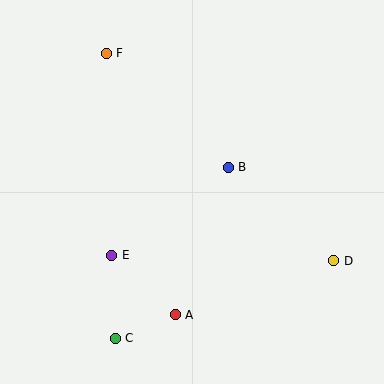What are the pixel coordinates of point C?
Point C is at (115, 338).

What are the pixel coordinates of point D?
Point D is at (334, 261).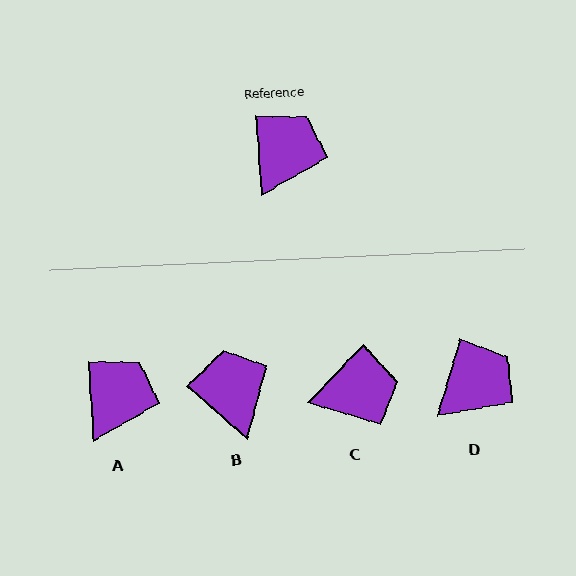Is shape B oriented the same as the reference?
No, it is off by about 45 degrees.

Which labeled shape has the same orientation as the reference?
A.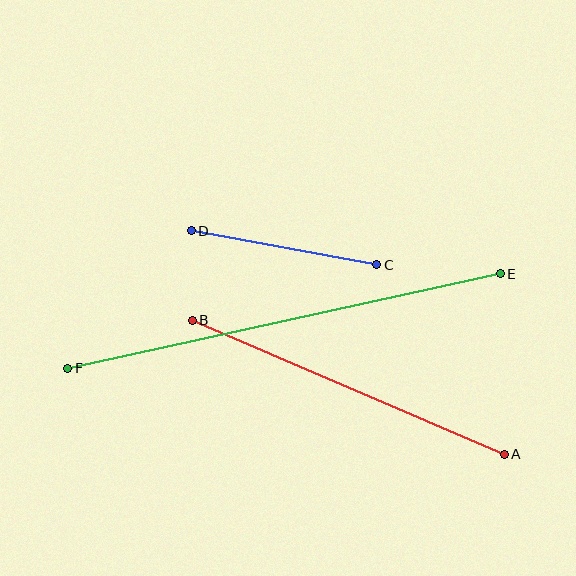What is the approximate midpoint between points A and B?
The midpoint is at approximately (348, 387) pixels.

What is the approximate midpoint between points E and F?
The midpoint is at approximately (284, 321) pixels.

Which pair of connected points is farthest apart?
Points E and F are farthest apart.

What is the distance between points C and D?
The distance is approximately 188 pixels.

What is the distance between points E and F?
The distance is approximately 443 pixels.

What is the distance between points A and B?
The distance is approximately 340 pixels.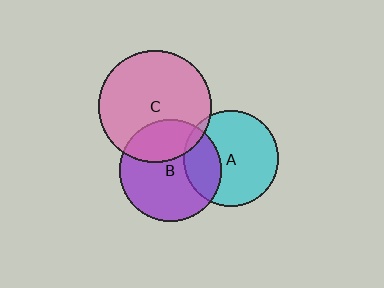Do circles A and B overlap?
Yes.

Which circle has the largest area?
Circle C (pink).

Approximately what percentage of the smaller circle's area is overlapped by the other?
Approximately 30%.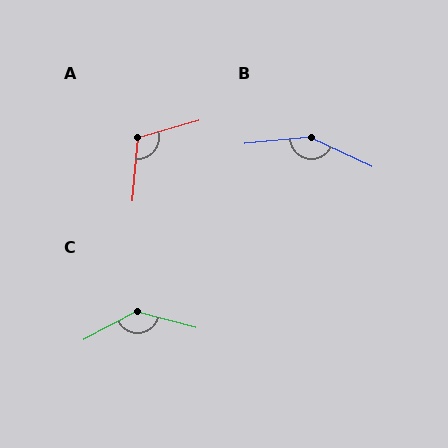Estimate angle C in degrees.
Approximately 137 degrees.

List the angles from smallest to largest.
A (111°), C (137°), B (150°).